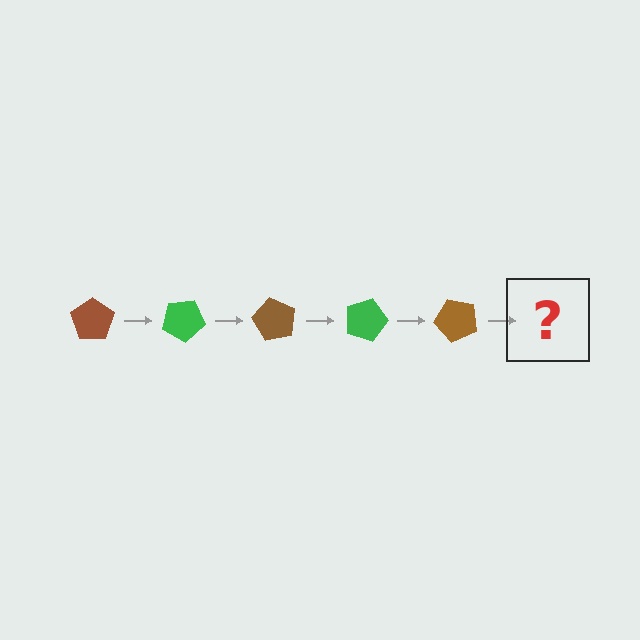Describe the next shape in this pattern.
It should be a green pentagon, rotated 150 degrees from the start.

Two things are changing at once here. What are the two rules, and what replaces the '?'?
The two rules are that it rotates 30 degrees each step and the color cycles through brown and green. The '?' should be a green pentagon, rotated 150 degrees from the start.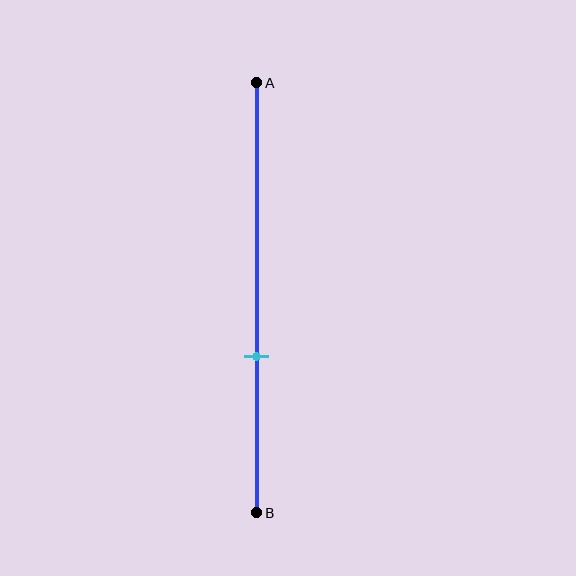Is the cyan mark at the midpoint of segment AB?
No, the mark is at about 65% from A, not at the 50% midpoint.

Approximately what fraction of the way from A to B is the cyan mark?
The cyan mark is approximately 65% of the way from A to B.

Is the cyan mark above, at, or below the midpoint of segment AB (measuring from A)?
The cyan mark is below the midpoint of segment AB.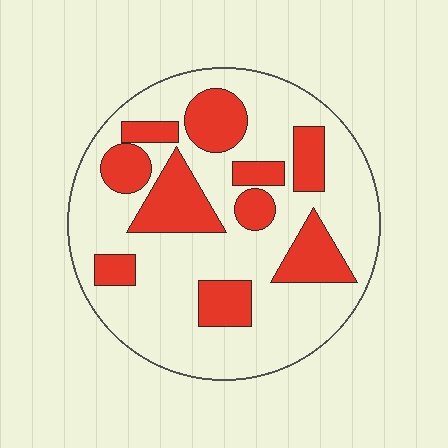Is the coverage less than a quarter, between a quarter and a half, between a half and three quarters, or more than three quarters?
Between a quarter and a half.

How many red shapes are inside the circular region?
10.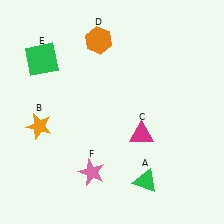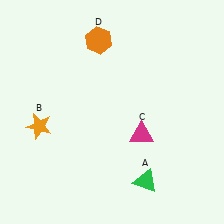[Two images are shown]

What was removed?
The green square (E), the pink star (F) were removed in Image 2.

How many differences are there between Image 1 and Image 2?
There are 2 differences between the two images.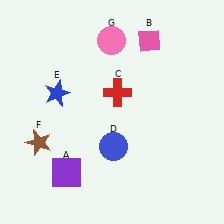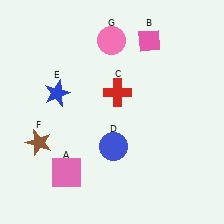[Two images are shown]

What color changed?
The square (A) changed from purple in Image 1 to pink in Image 2.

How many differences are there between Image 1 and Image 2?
There is 1 difference between the two images.